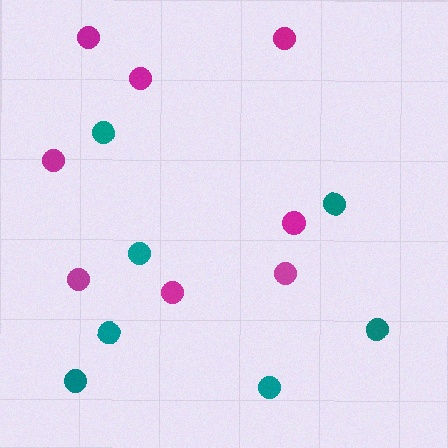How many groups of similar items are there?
There are 2 groups: one group of teal circles (7) and one group of magenta circles (8).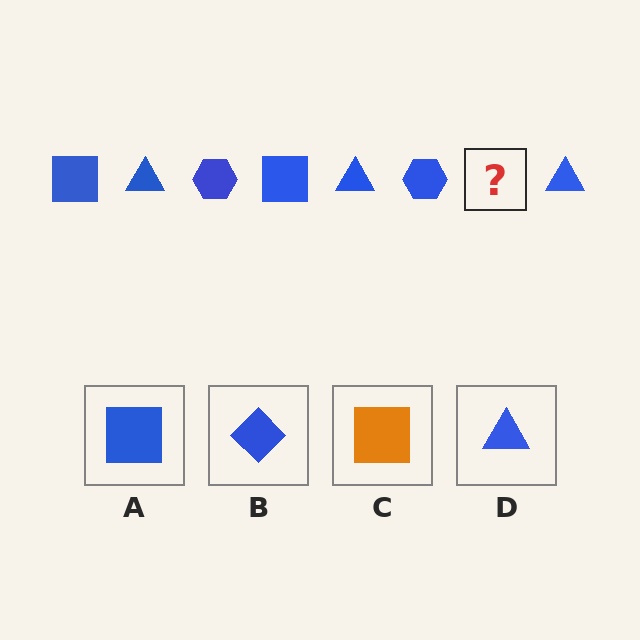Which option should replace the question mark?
Option A.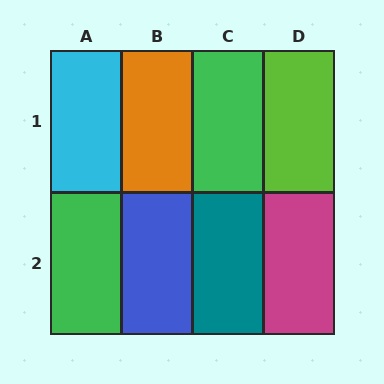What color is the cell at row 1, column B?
Orange.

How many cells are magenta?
1 cell is magenta.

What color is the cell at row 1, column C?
Green.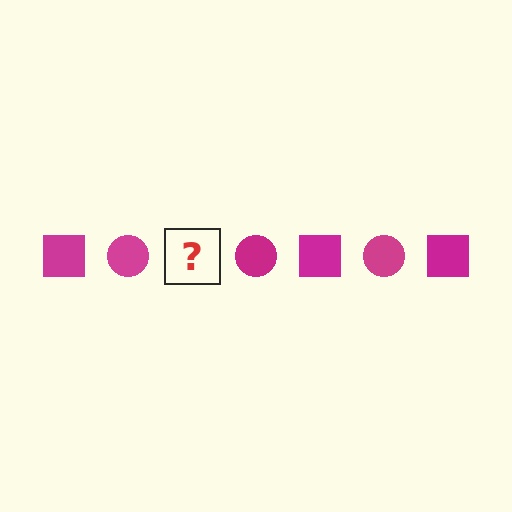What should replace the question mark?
The question mark should be replaced with a magenta square.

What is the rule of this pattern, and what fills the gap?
The rule is that the pattern cycles through square, circle shapes in magenta. The gap should be filled with a magenta square.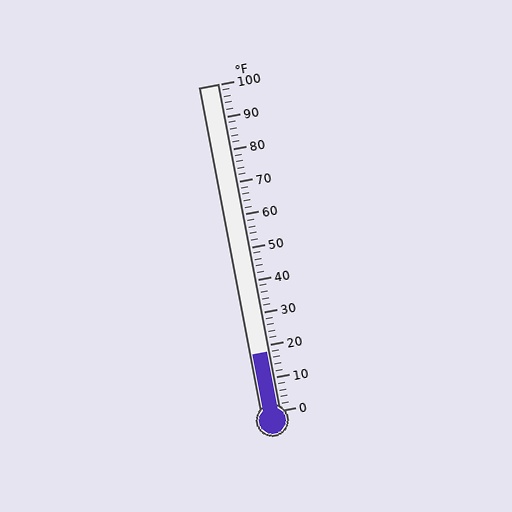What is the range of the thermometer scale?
The thermometer scale ranges from 0°F to 100°F.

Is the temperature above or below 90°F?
The temperature is below 90°F.